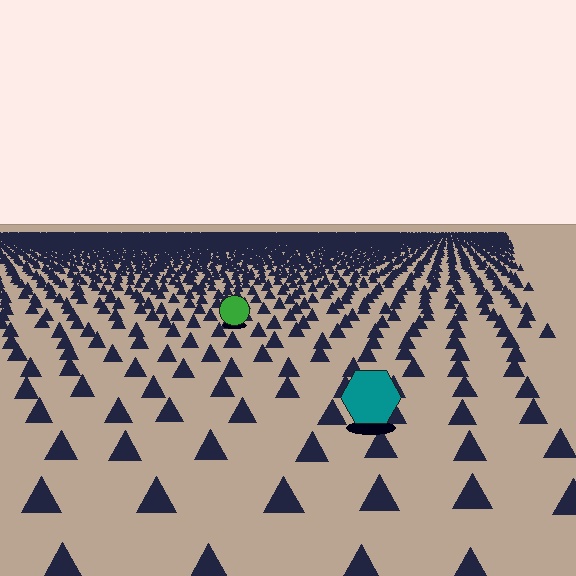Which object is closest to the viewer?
The teal hexagon is closest. The texture marks near it are larger and more spread out.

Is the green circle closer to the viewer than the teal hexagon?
No. The teal hexagon is closer — you can tell from the texture gradient: the ground texture is coarser near it.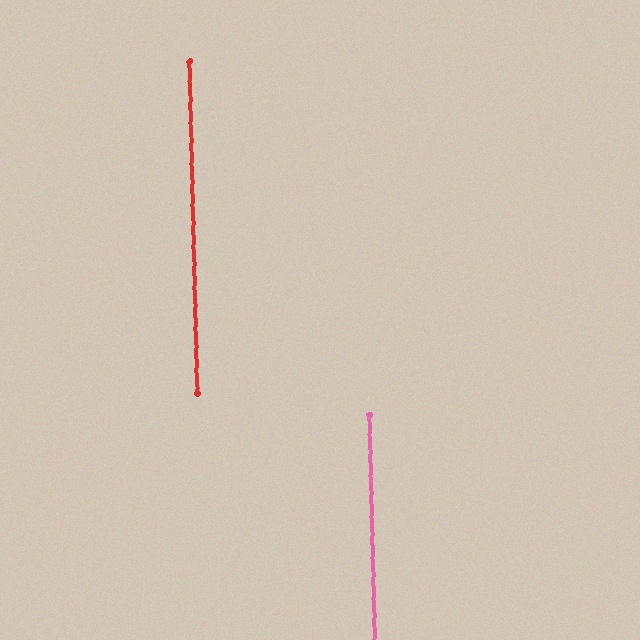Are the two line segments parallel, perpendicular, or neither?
Parallel — their directions differ by only 0.0°.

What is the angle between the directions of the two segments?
Approximately 0 degrees.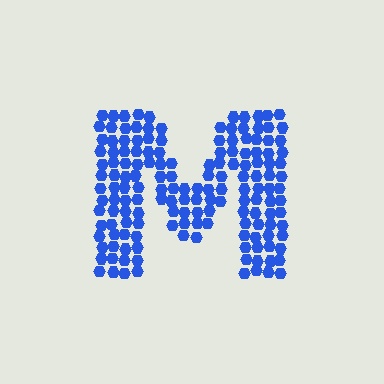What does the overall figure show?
The overall figure shows the letter M.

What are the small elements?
The small elements are hexagons.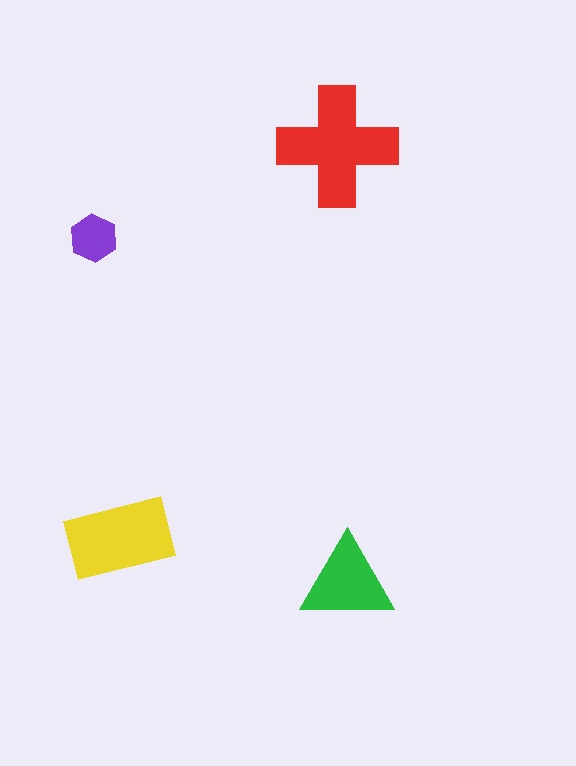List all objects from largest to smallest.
The red cross, the yellow rectangle, the green triangle, the purple hexagon.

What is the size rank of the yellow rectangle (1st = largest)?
2nd.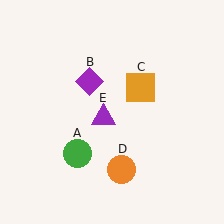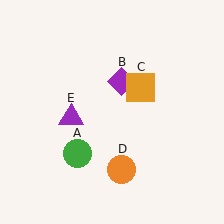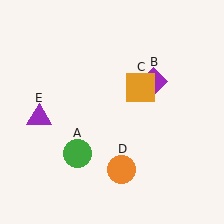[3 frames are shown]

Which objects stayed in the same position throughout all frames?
Green circle (object A) and orange square (object C) and orange circle (object D) remained stationary.